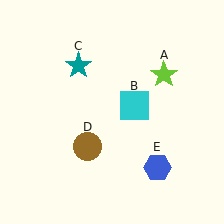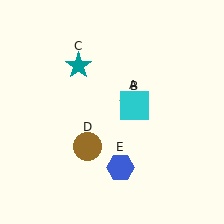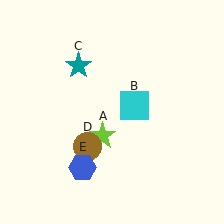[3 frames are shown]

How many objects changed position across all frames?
2 objects changed position: lime star (object A), blue hexagon (object E).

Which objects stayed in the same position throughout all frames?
Cyan square (object B) and teal star (object C) and brown circle (object D) remained stationary.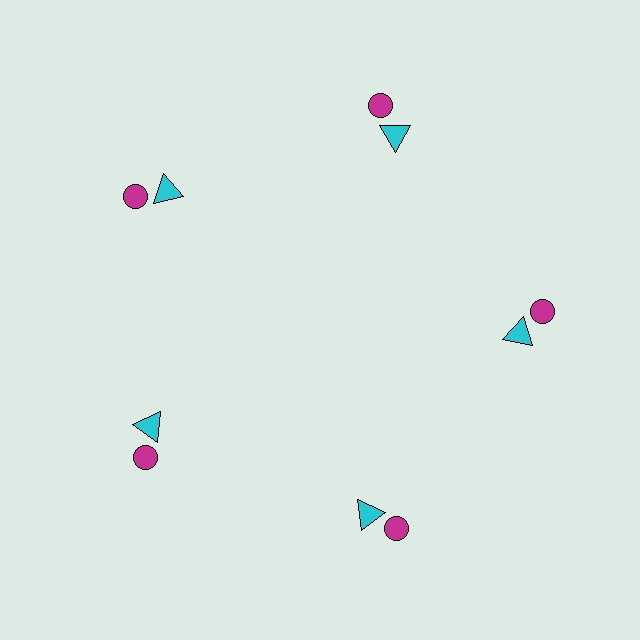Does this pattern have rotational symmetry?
Yes, this pattern has 5-fold rotational symmetry. It looks the same after rotating 72 degrees around the center.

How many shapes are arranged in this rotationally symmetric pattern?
There are 10 shapes, arranged in 5 groups of 2.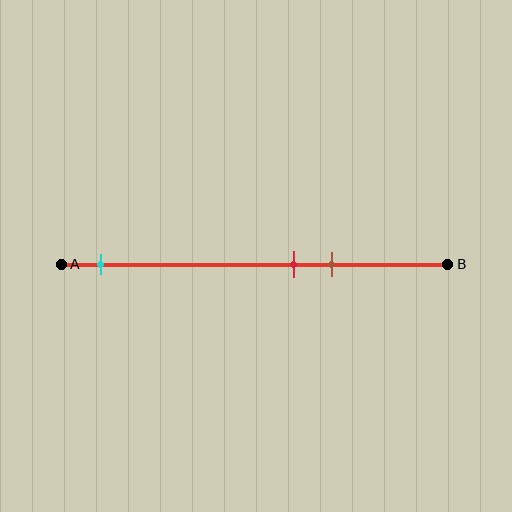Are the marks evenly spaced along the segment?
No, the marks are not evenly spaced.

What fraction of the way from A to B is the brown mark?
The brown mark is approximately 70% (0.7) of the way from A to B.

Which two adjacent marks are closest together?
The red and brown marks are the closest adjacent pair.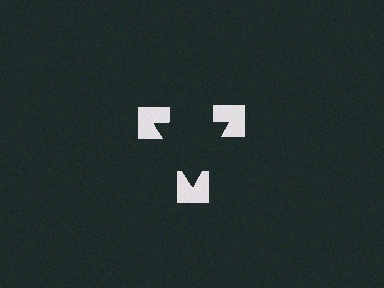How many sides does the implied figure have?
3 sides.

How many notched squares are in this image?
There are 3 — one at each vertex of the illusory triangle.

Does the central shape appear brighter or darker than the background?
It typically appears slightly darker than the background, even though no actual brightness change is drawn.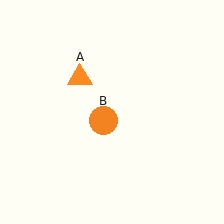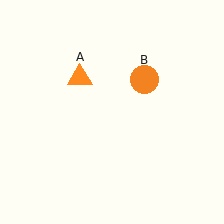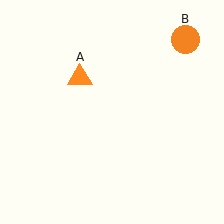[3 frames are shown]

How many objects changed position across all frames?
1 object changed position: orange circle (object B).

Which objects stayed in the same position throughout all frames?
Orange triangle (object A) remained stationary.